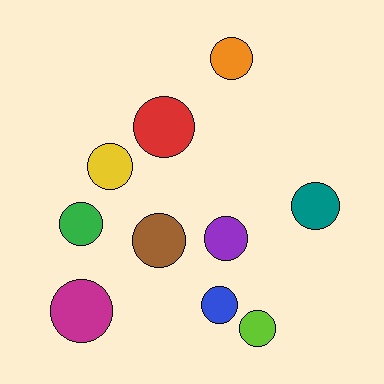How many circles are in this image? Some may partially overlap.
There are 10 circles.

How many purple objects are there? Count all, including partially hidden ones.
There is 1 purple object.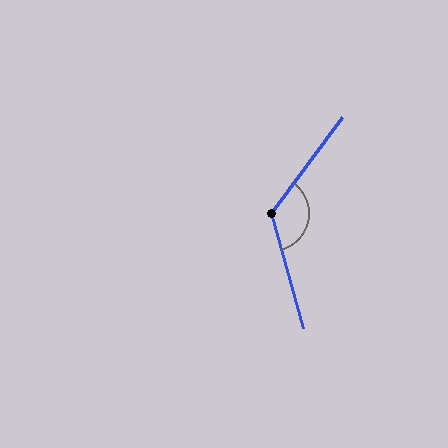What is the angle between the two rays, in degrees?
Approximately 128 degrees.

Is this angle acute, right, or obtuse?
It is obtuse.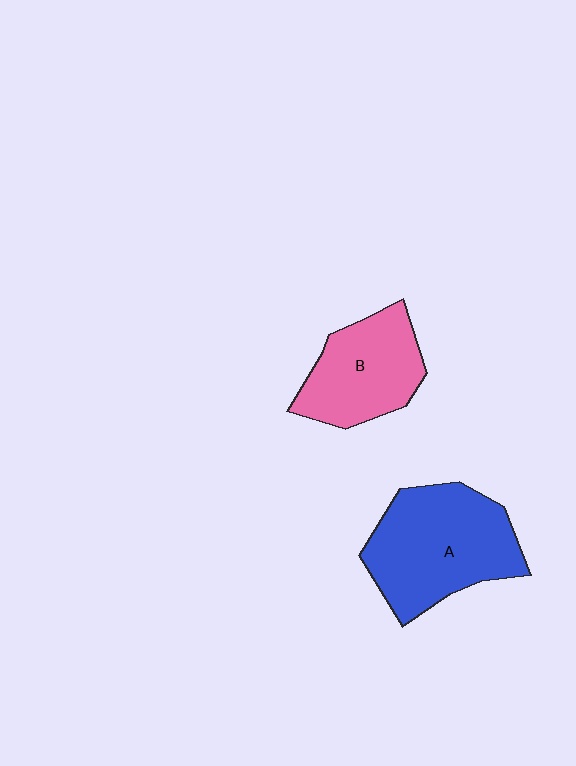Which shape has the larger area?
Shape A (blue).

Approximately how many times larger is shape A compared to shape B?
Approximately 1.4 times.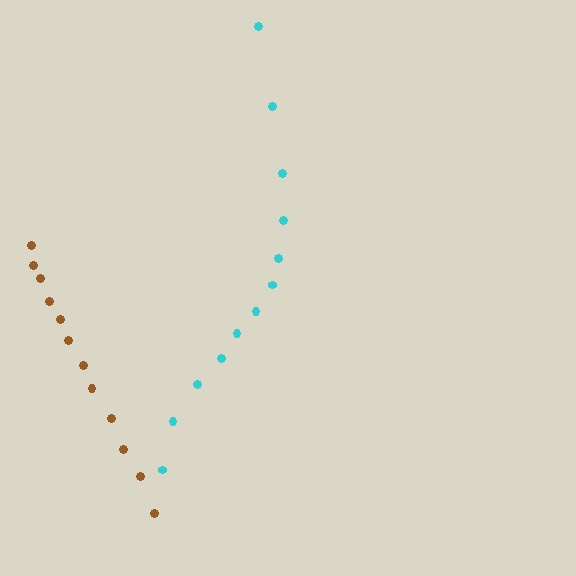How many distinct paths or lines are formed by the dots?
There are 2 distinct paths.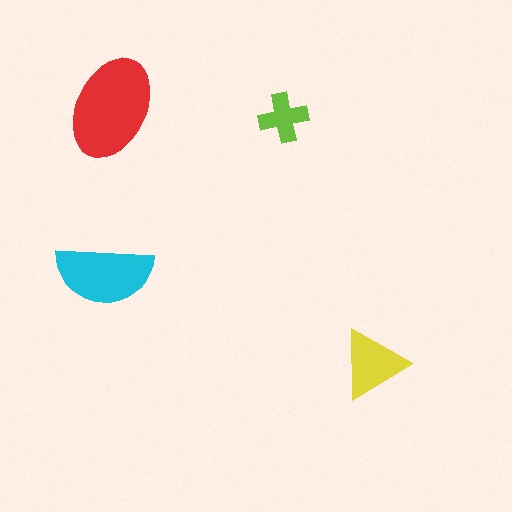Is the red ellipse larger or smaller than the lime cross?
Larger.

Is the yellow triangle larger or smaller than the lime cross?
Larger.